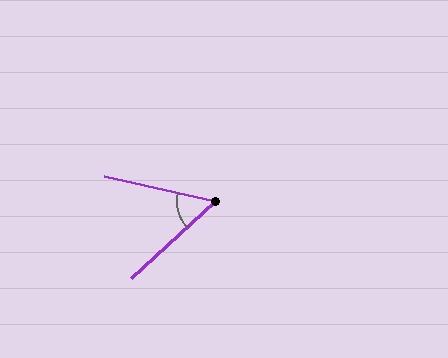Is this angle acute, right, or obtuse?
It is acute.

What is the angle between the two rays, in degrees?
Approximately 55 degrees.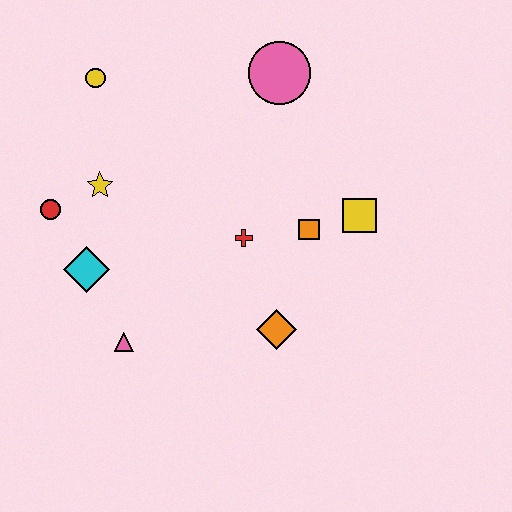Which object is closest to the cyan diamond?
The red circle is closest to the cyan diamond.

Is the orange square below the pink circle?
Yes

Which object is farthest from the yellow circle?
The orange diamond is farthest from the yellow circle.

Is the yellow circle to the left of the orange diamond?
Yes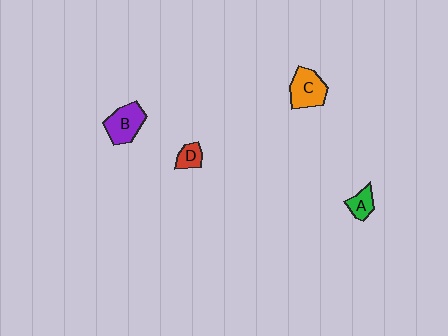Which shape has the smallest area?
Shape D (red).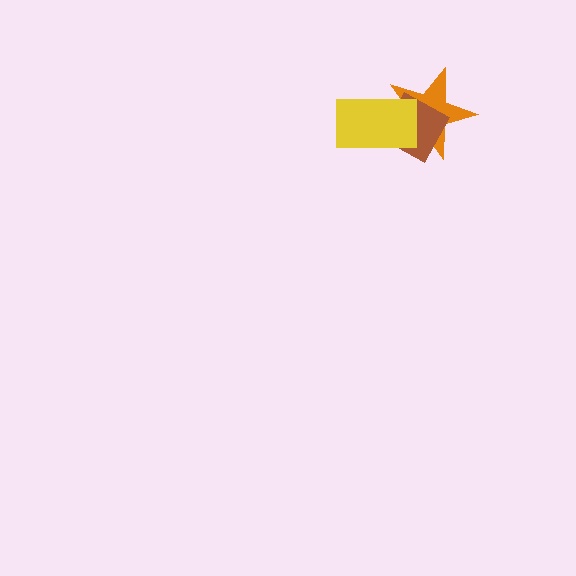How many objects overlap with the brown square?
2 objects overlap with the brown square.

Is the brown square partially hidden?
Yes, it is partially covered by another shape.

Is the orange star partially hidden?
Yes, it is partially covered by another shape.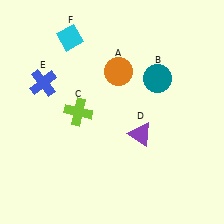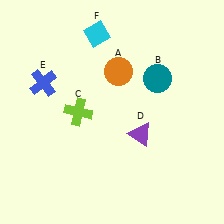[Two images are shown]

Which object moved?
The cyan diamond (F) moved right.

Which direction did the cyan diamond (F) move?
The cyan diamond (F) moved right.